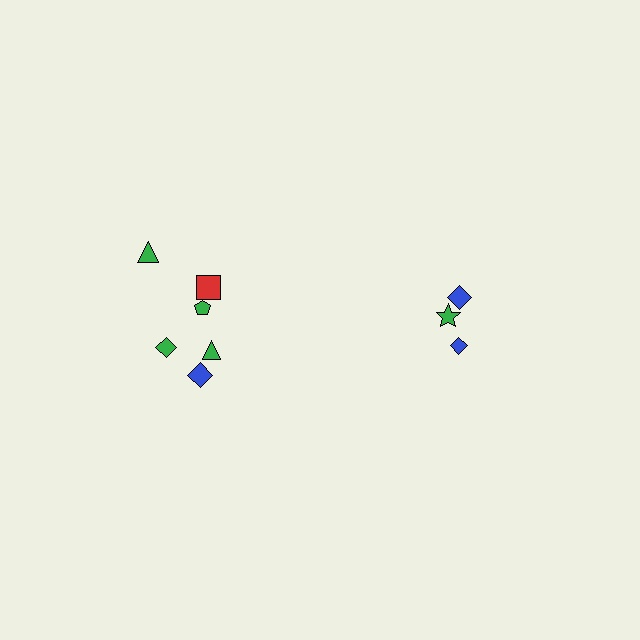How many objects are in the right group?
There are 3 objects.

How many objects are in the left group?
There are 6 objects.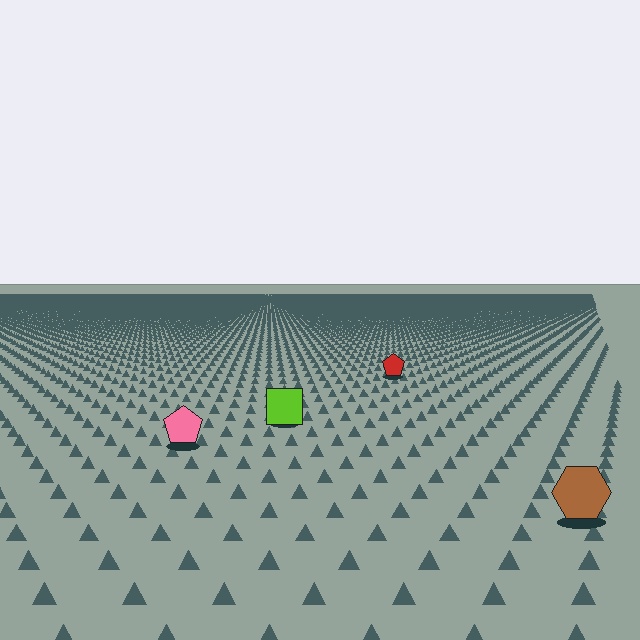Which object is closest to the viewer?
The brown hexagon is closest. The texture marks near it are larger and more spread out.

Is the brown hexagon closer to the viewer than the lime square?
Yes. The brown hexagon is closer — you can tell from the texture gradient: the ground texture is coarser near it.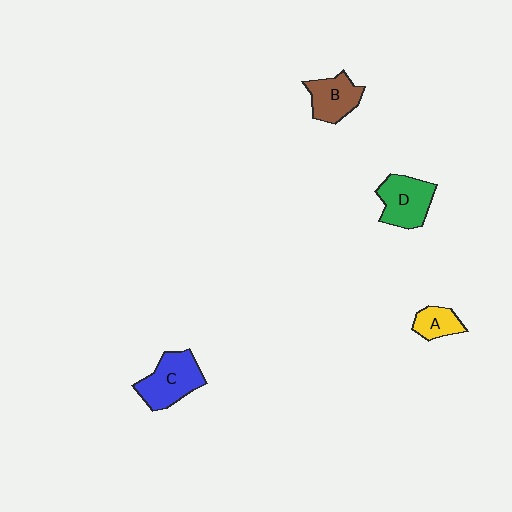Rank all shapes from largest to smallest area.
From largest to smallest: C (blue), D (green), B (brown), A (yellow).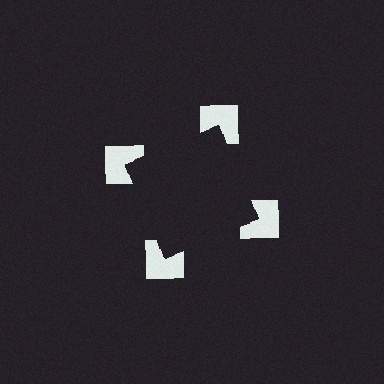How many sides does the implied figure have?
4 sides.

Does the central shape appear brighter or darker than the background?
It typically appears slightly darker than the background, even though no actual brightness change is drawn.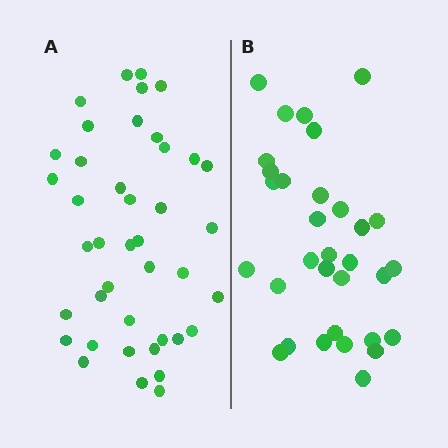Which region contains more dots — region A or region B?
Region A (the left region) has more dots.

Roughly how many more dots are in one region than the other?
Region A has roughly 8 or so more dots than region B.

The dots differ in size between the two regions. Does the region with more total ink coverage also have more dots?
No. Region B has more total ink coverage because its dots are larger, but region A actually contains more individual dots. Total area can be misleading — the number of items is what matters here.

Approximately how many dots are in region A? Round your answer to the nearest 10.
About 40 dots. (The exact count is 41, which rounds to 40.)